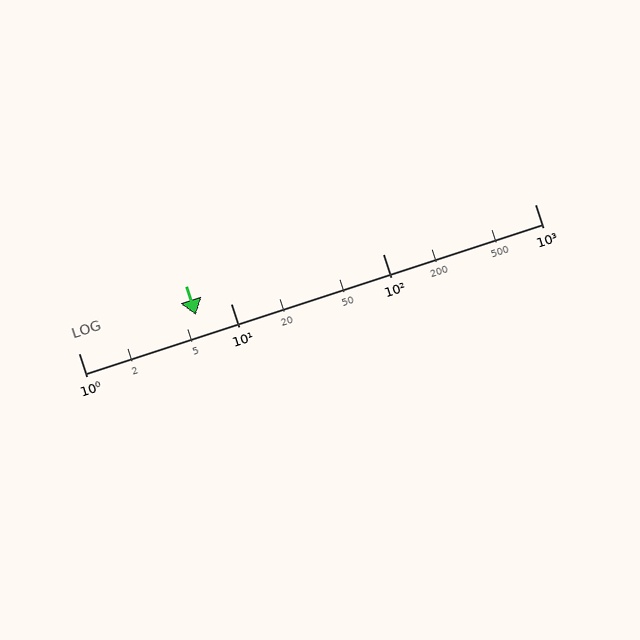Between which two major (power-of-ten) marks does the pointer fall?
The pointer is between 1 and 10.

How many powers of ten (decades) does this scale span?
The scale spans 3 decades, from 1 to 1000.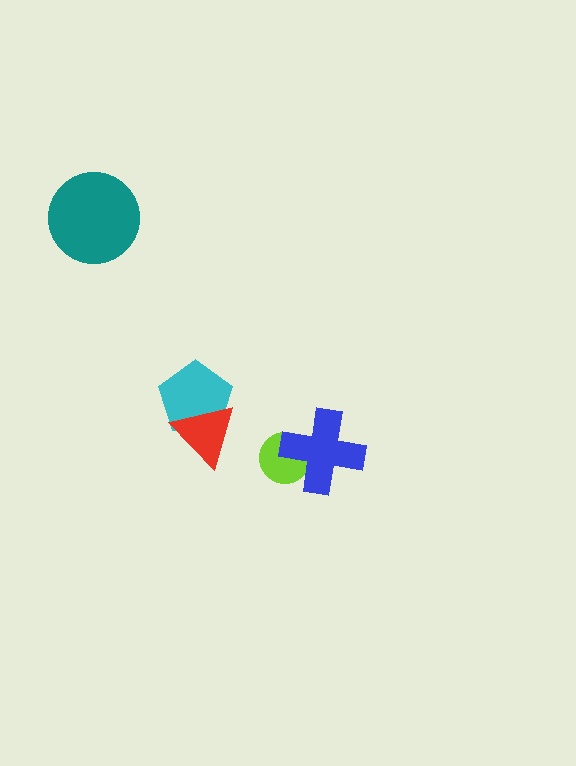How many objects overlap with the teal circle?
0 objects overlap with the teal circle.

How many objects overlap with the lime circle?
1 object overlaps with the lime circle.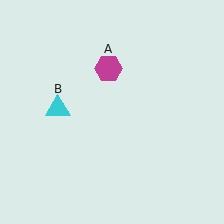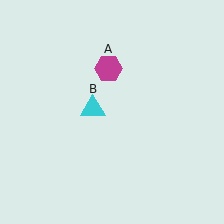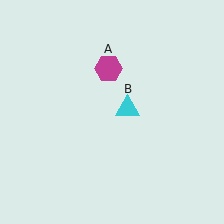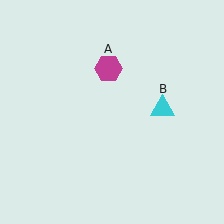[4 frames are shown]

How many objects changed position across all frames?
1 object changed position: cyan triangle (object B).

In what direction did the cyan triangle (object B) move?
The cyan triangle (object B) moved right.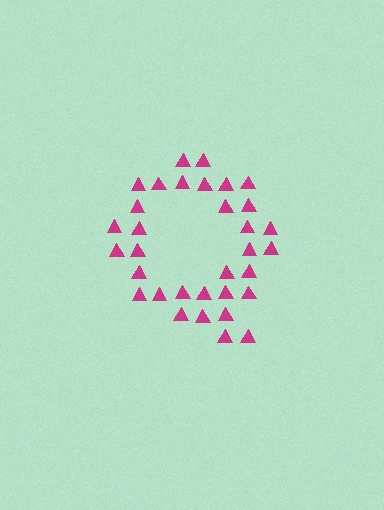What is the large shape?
The large shape is the letter Q.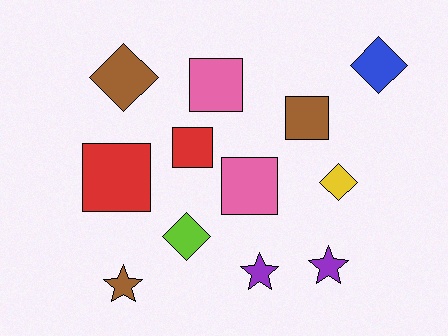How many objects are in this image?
There are 12 objects.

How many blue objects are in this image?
There is 1 blue object.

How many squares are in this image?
There are 5 squares.